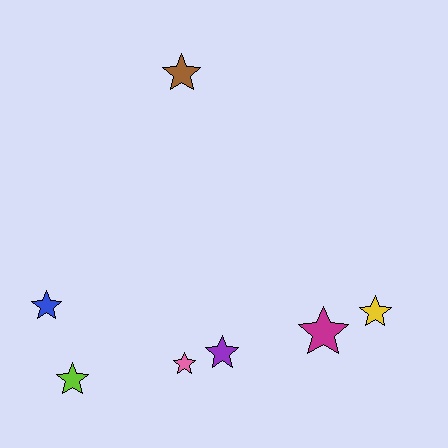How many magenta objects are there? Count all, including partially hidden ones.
There is 1 magenta object.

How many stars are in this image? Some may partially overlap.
There are 7 stars.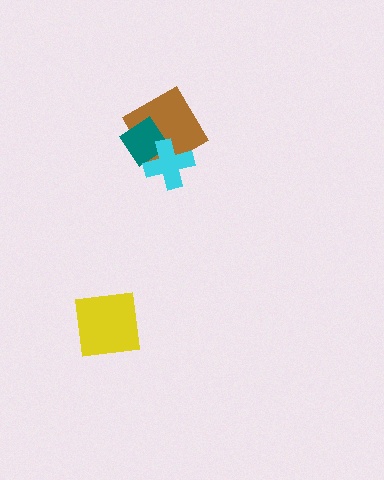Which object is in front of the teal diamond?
The cyan cross is in front of the teal diamond.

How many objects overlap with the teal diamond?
2 objects overlap with the teal diamond.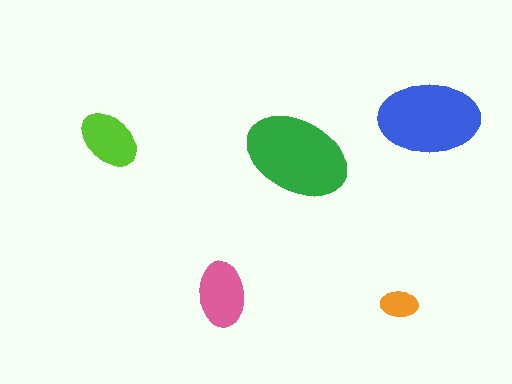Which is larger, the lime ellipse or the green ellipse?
The green one.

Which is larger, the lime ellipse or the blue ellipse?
The blue one.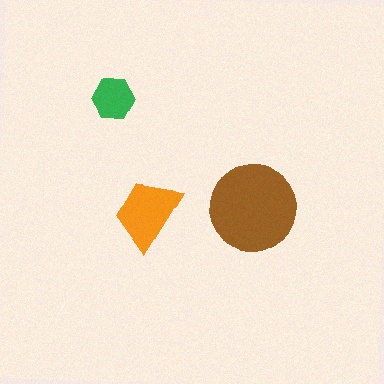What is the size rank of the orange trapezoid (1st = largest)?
2nd.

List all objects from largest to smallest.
The brown circle, the orange trapezoid, the green hexagon.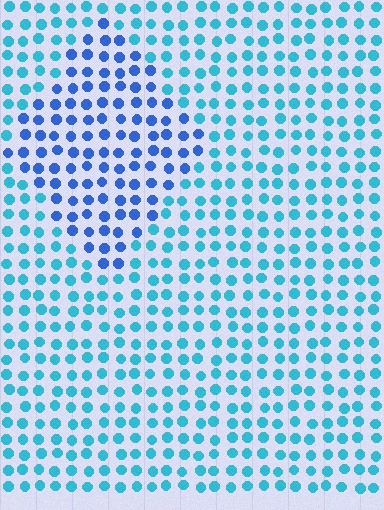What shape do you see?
I see a diamond.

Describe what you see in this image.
The image is filled with small cyan elements in a uniform arrangement. A diamond-shaped region is visible where the elements are tinted to a slightly different hue, forming a subtle color boundary.